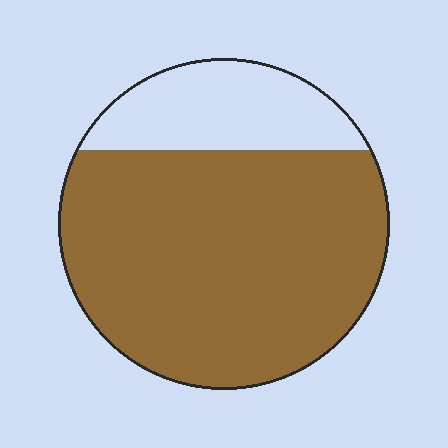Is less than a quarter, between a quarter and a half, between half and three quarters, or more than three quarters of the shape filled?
More than three quarters.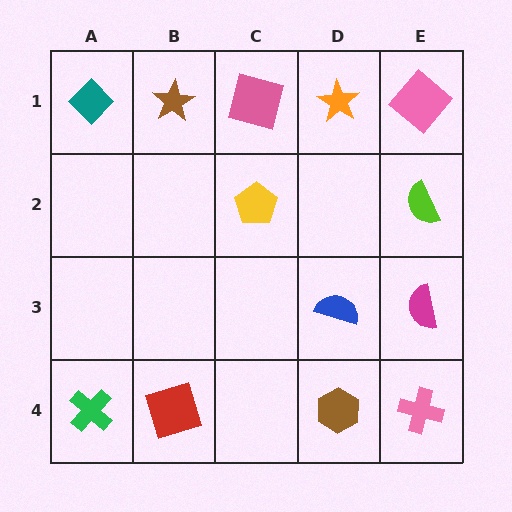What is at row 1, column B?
A brown star.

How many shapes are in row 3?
2 shapes.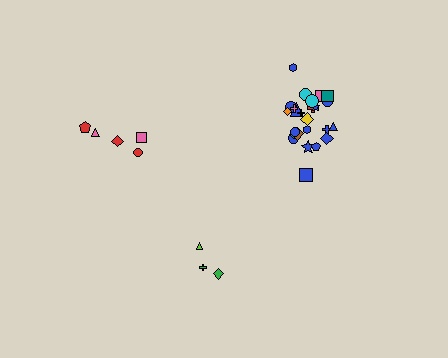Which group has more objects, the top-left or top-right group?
The top-right group.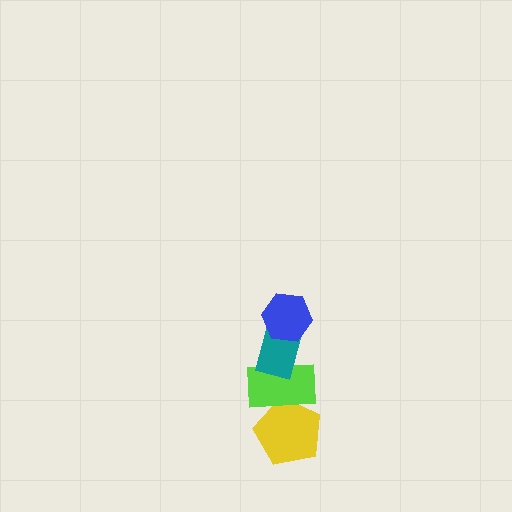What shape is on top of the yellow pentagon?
The lime rectangle is on top of the yellow pentagon.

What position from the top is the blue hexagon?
The blue hexagon is 1st from the top.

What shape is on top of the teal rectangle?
The blue hexagon is on top of the teal rectangle.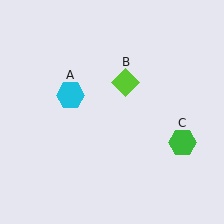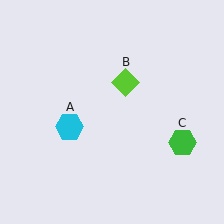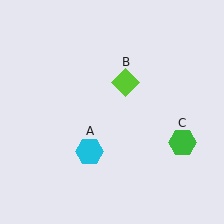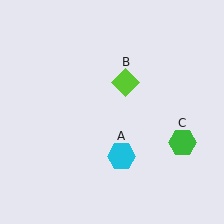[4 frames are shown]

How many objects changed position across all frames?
1 object changed position: cyan hexagon (object A).